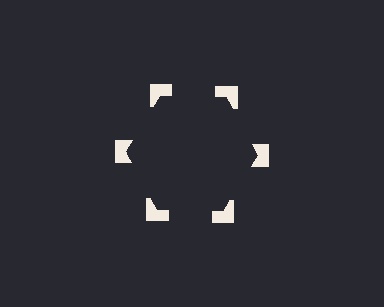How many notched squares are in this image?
There are 6 — one at each vertex of the illusory hexagon.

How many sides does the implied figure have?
6 sides.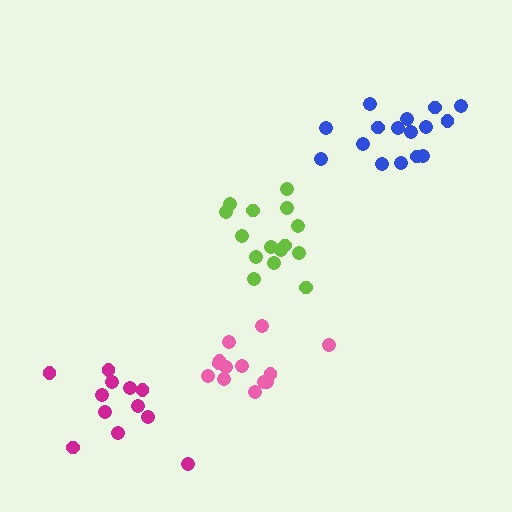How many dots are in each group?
Group 1: 12 dots, Group 2: 15 dots, Group 3: 16 dots, Group 4: 13 dots (56 total).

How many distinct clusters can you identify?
There are 4 distinct clusters.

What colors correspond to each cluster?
The clusters are colored: magenta, lime, blue, pink.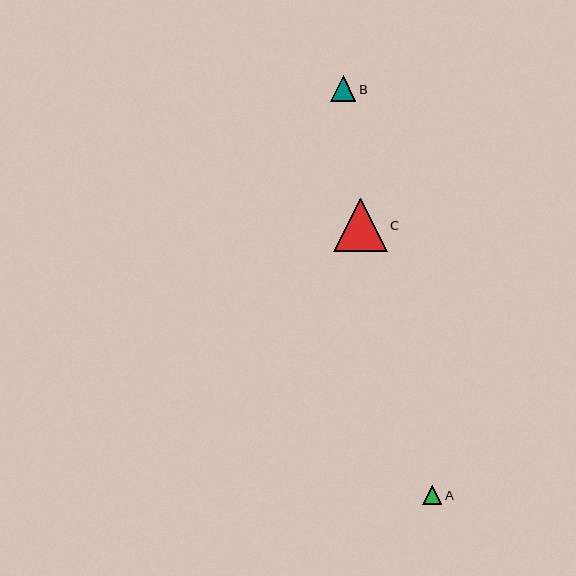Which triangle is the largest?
Triangle C is the largest with a size of approximately 54 pixels.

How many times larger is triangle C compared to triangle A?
Triangle C is approximately 2.8 times the size of triangle A.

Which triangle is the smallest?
Triangle A is the smallest with a size of approximately 19 pixels.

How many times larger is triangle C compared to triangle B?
Triangle C is approximately 2.1 times the size of triangle B.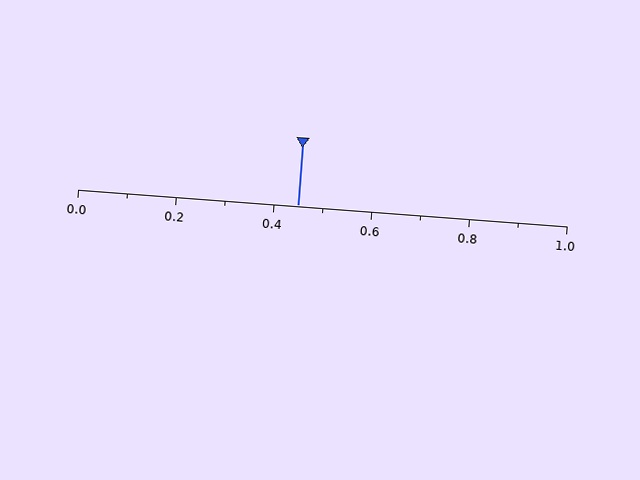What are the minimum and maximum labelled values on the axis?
The axis runs from 0.0 to 1.0.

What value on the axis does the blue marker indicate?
The marker indicates approximately 0.45.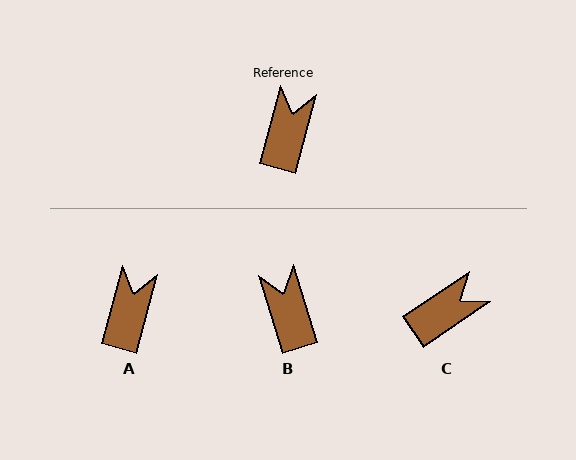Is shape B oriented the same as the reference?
No, it is off by about 32 degrees.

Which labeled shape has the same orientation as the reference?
A.